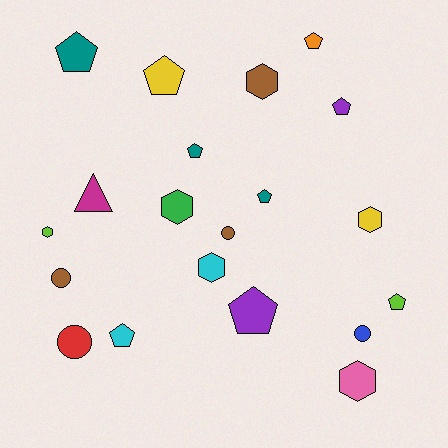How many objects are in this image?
There are 20 objects.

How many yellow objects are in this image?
There are 2 yellow objects.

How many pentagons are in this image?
There are 9 pentagons.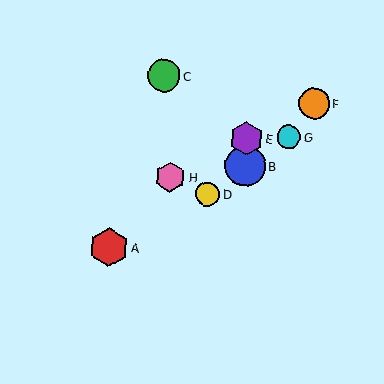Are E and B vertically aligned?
Yes, both are at x≈246.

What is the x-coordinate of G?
Object G is at x≈289.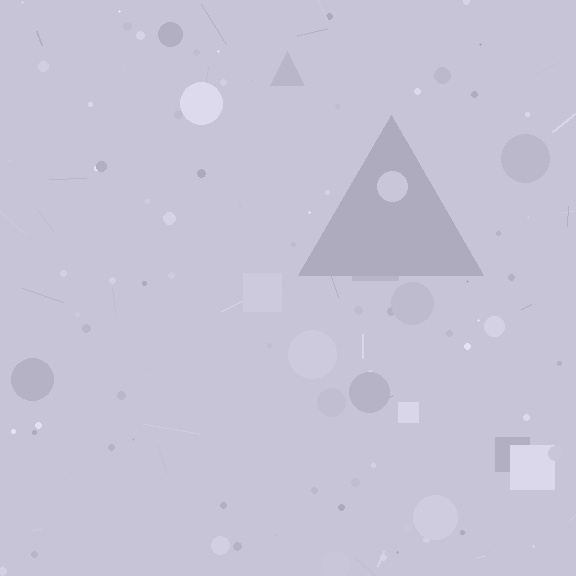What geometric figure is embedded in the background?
A triangle is embedded in the background.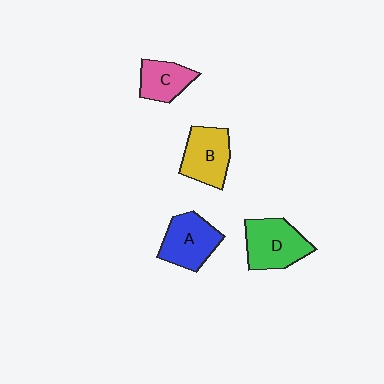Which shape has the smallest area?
Shape C (pink).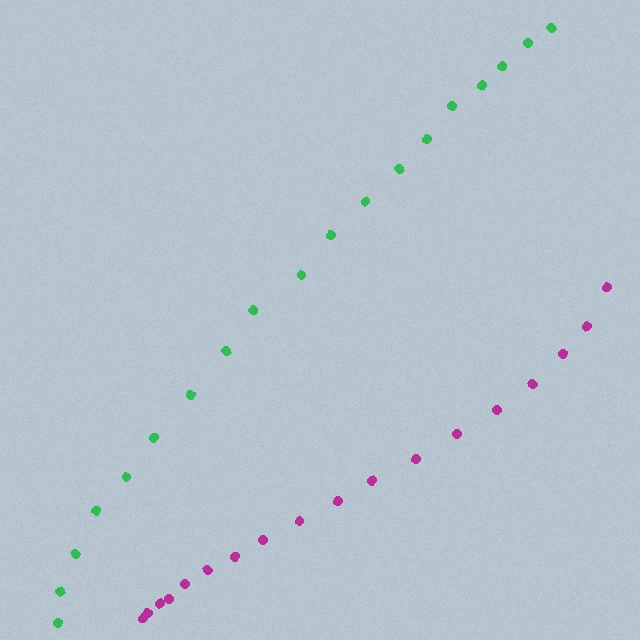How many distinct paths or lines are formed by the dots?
There are 2 distinct paths.